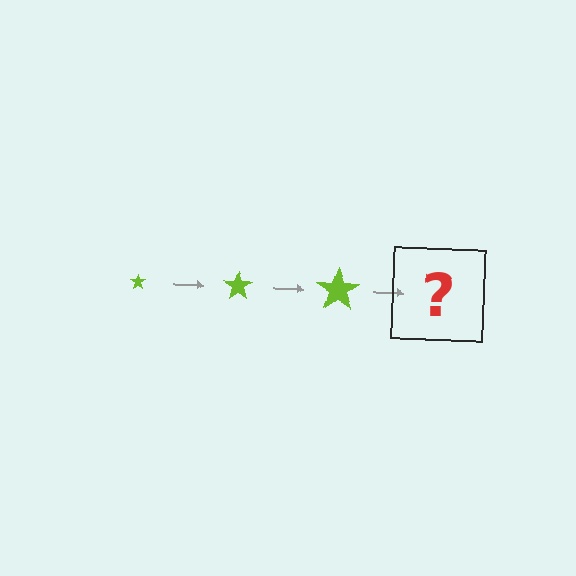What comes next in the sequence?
The next element should be a lime star, larger than the previous one.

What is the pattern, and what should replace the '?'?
The pattern is that the star gets progressively larger each step. The '?' should be a lime star, larger than the previous one.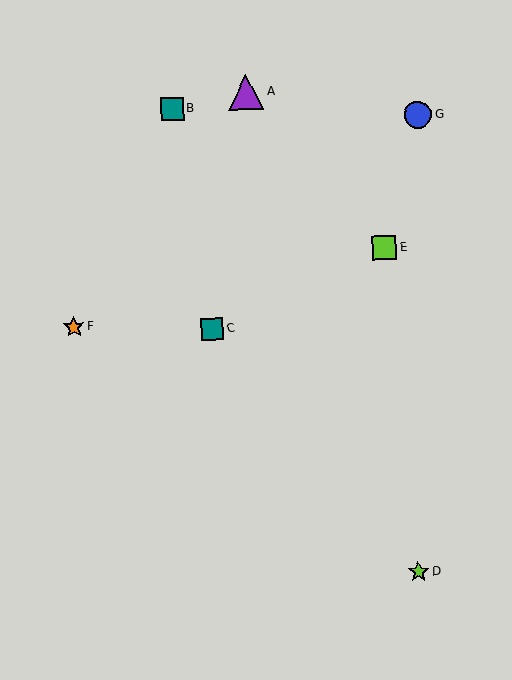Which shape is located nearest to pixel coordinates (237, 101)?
The purple triangle (labeled A) at (246, 92) is nearest to that location.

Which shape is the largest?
The purple triangle (labeled A) is the largest.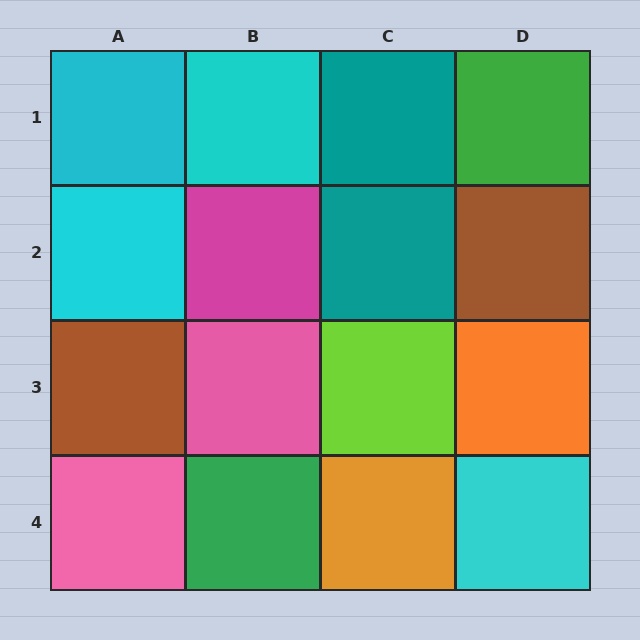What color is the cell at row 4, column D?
Cyan.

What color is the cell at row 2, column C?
Teal.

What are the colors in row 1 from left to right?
Cyan, cyan, teal, green.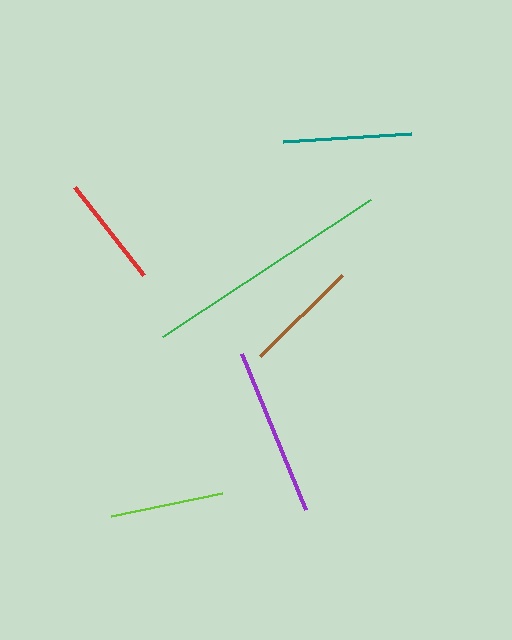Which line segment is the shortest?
The red line is the shortest at approximately 112 pixels.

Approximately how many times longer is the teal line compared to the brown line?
The teal line is approximately 1.1 times the length of the brown line.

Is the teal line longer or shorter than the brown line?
The teal line is longer than the brown line.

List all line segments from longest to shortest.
From longest to shortest: green, purple, teal, brown, lime, red.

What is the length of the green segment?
The green segment is approximately 249 pixels long.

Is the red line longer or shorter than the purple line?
The purple line is longer than the red line.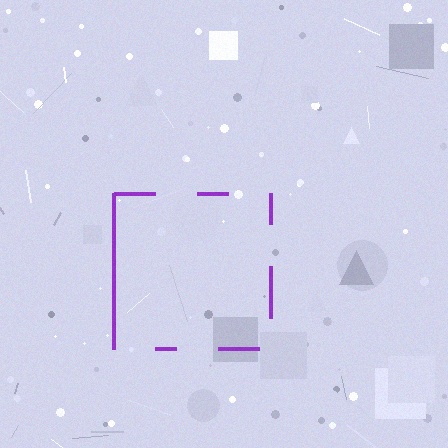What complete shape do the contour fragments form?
The contour fragments form a square.